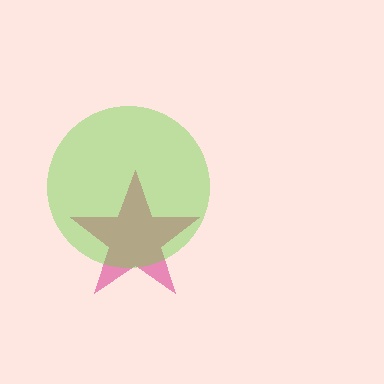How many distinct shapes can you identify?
There are 2 distinct shapes: a magenta star, a lime circle.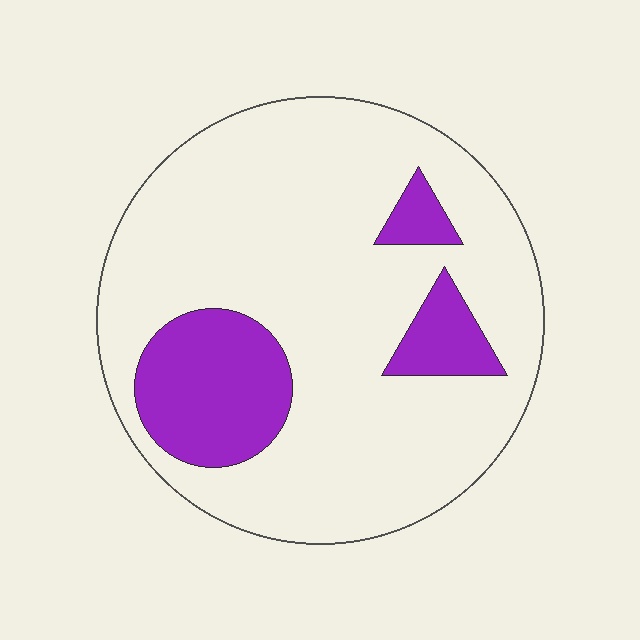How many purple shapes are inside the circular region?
3.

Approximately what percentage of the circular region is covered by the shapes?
Approximately 20%.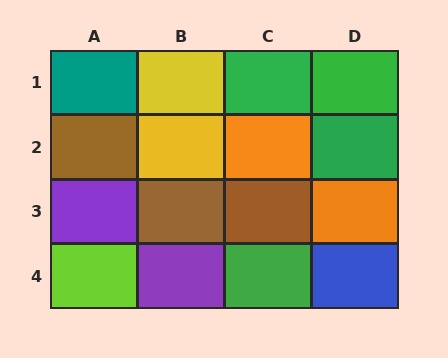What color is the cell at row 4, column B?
Purple.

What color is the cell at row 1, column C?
Green.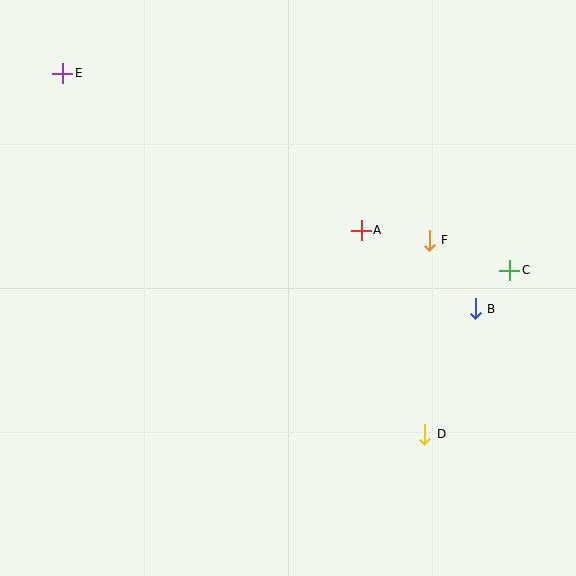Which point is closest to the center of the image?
Point A at (361, 230) is closest to the center.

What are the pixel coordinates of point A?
Point A is at (361, 230).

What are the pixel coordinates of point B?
Point B is at (475, 309).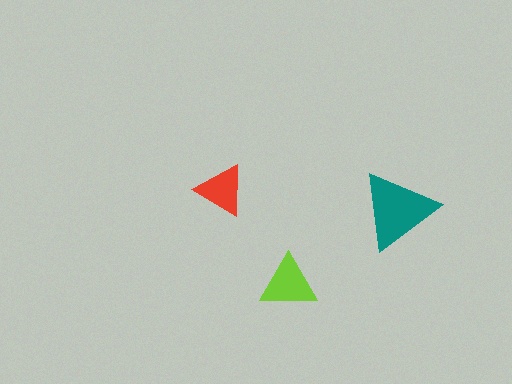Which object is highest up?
The red triangle is topmost.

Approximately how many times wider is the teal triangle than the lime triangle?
About 1.5 times wider.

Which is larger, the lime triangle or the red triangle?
The lime one.